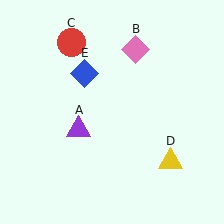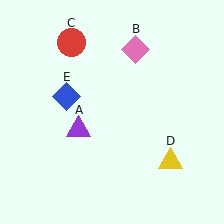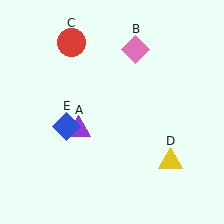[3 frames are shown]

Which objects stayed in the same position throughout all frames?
Purple triangle (object A) and pink diamond (object B) and red circle (object C) and yellow triangle (object D) remained stationary.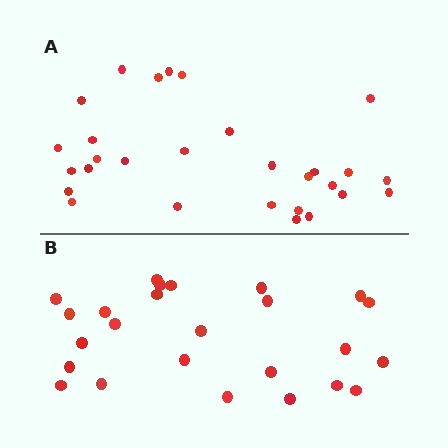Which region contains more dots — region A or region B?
Region A (the top region) has more dots.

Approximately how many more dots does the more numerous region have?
Region A has about 4 more dots than region B.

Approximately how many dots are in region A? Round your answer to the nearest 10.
About 30 dots. (The exact count is 29, which rounds to 30.)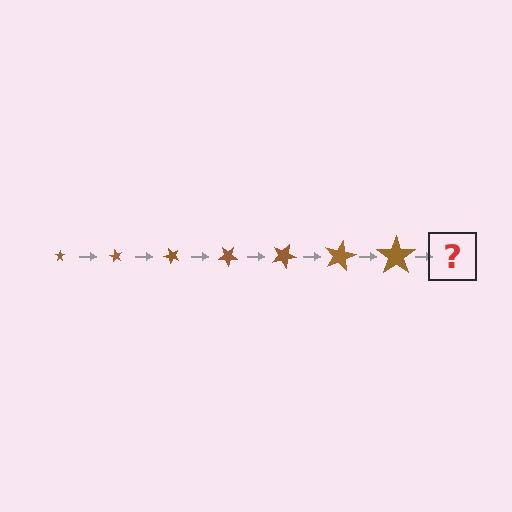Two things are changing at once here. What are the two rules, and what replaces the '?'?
The two rules are that the star grows larger each step and it rotates 60 degrees each step. The '?' should be a star, larger than the previous one and rotated 420 degrees from the start.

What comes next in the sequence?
The next element should be a star, larger than the previous one and rotated 420 degrees from the start.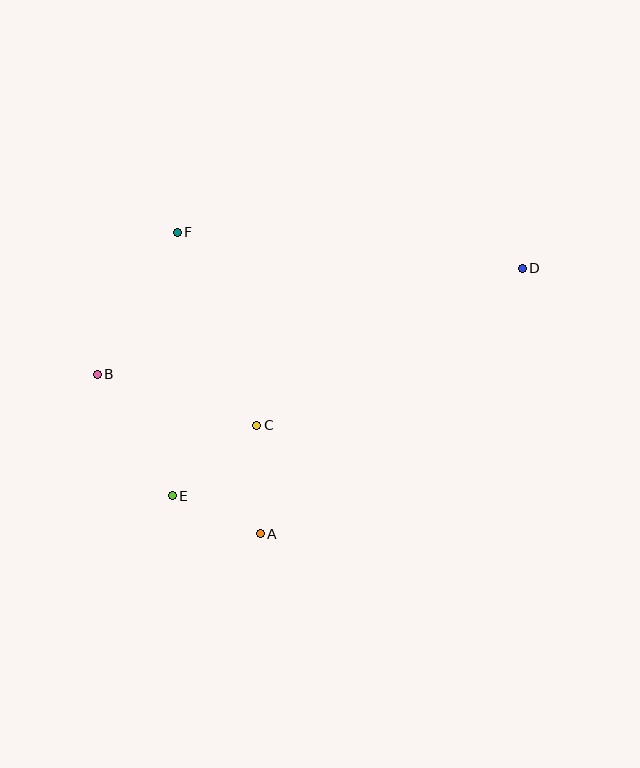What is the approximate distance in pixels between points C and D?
The distance between C and D is approximately 308 pixels.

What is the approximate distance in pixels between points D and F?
The distance between D and F is approximately 347 pixels.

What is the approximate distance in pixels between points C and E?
The distance between C and E is approximately 110 pixels.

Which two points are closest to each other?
Points A and E are closest to each other.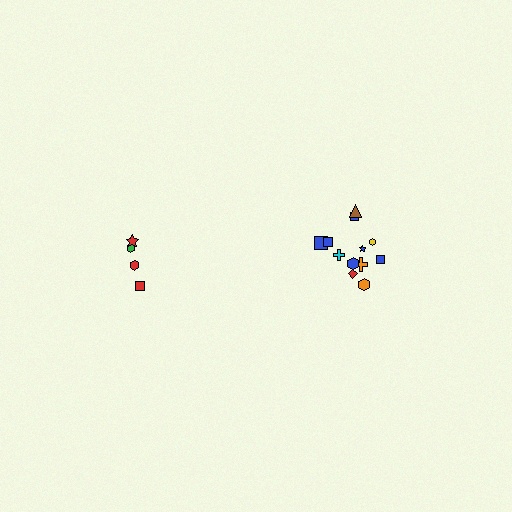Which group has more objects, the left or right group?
The right group.